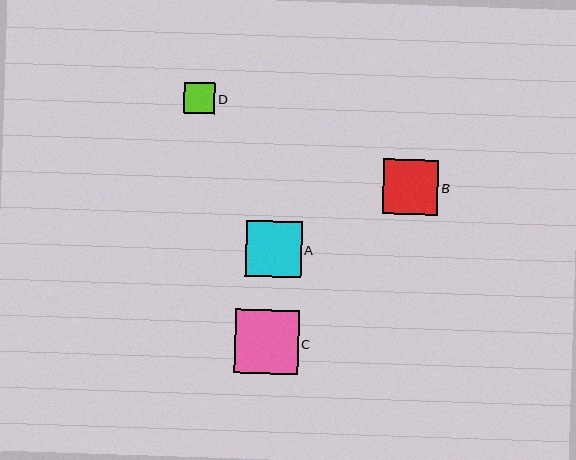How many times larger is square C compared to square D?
Square C is approximately 2.0 times the size of square D.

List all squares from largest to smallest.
From largest to smallest: C, A, B, D.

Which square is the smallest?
Square D is the smallest with a size of approximately 31 pixels.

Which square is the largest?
Square C is the largest with a size of approximately 64 pixels.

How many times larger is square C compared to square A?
Square C is approximately 1.1 times the size of square A.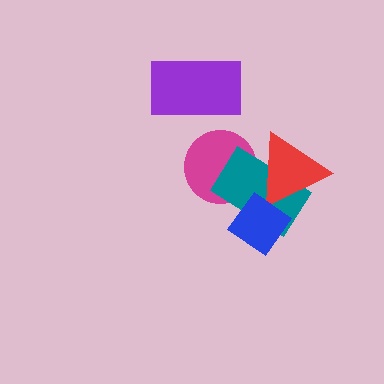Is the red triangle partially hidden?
Yes, it is partially covered by another shape.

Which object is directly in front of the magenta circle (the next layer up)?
The teal rectangle is directly in front of the magenta circle.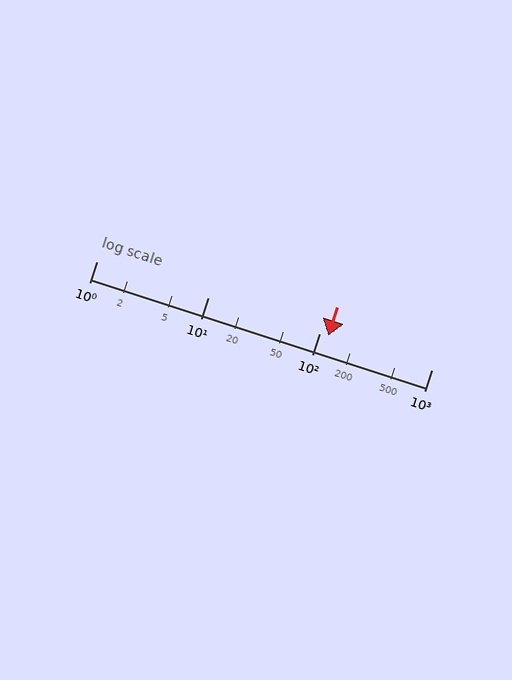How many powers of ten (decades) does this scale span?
The scale spans 3 decades, from 1 to 1000.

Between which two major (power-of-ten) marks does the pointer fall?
The pointer is between 100 and 1000.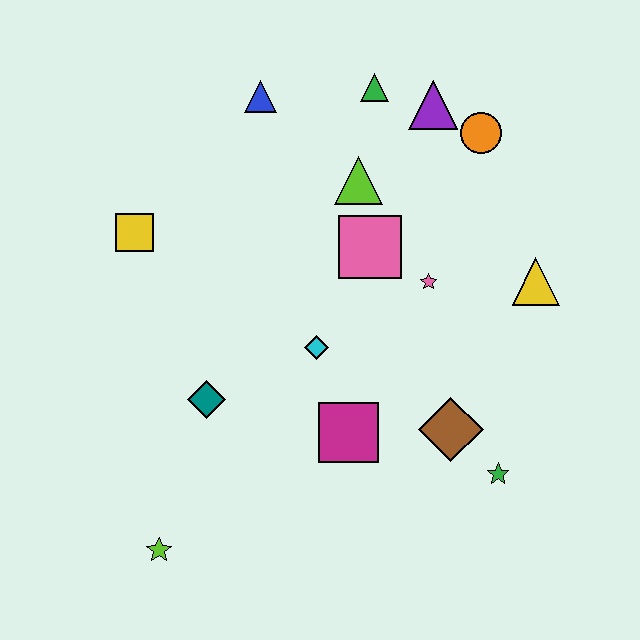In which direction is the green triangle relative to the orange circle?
The green triangle is to the left of the orange circle.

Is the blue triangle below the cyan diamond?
No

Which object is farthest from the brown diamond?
The blue triangle is farthest from the brown diamond.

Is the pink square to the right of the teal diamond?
Yes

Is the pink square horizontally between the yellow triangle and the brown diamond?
No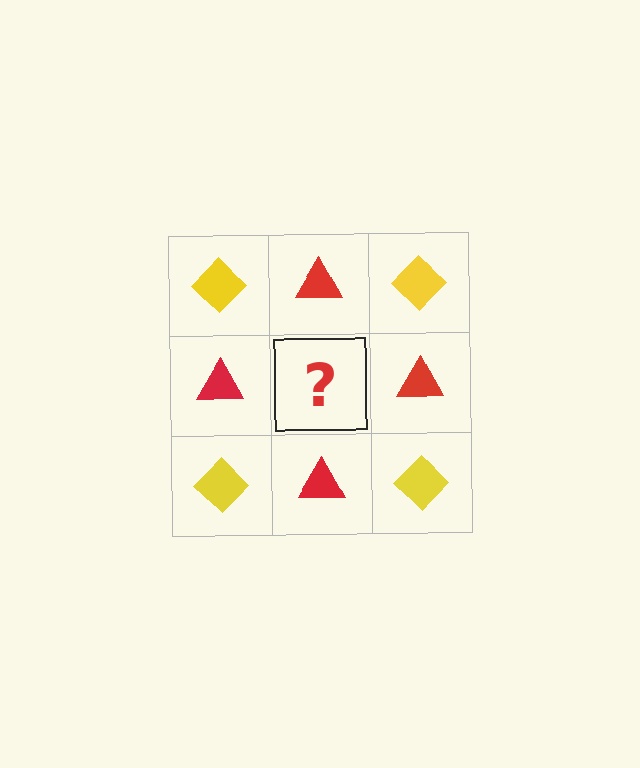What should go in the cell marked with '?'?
The missing cell should contain a yellow diamond.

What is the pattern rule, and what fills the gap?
The rule is that it alternates yellow diamond and red triangle in a checkerboard pattern. The gap should be filled with a yellow diamond.